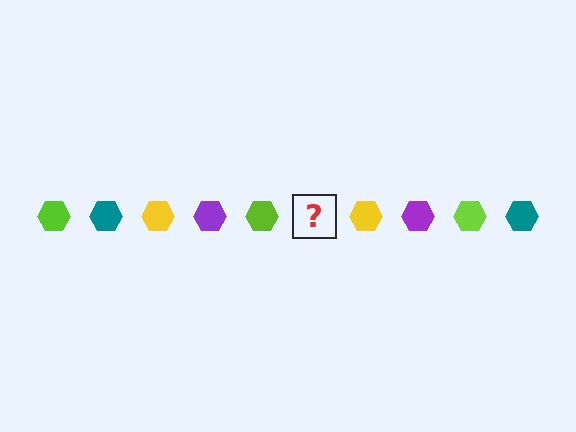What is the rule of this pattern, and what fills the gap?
The rule is that the pattern cycles through lime, teal, yellow, purple hexagons. The gap should be filled with a teal hexagon.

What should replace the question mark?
The question mark should be replaced with a teal hexagon.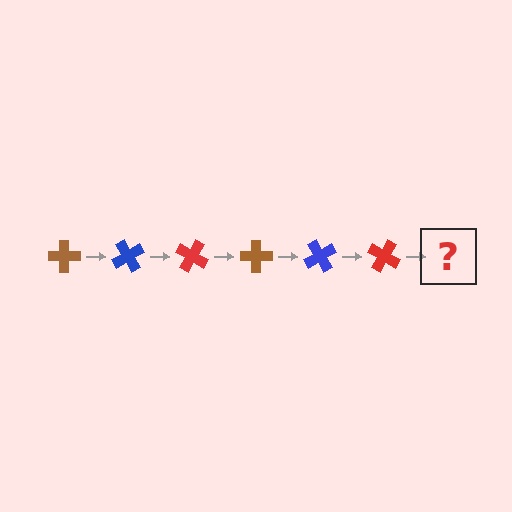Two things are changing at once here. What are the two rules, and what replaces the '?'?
The two rules are that it rotates 60 degrees each step and the color cycles through brown, blue, and red. The '?' should be a brown cross, rotated 360 degrees from the start.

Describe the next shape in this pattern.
It should be a brown cross, rotated 360 degrees from the start.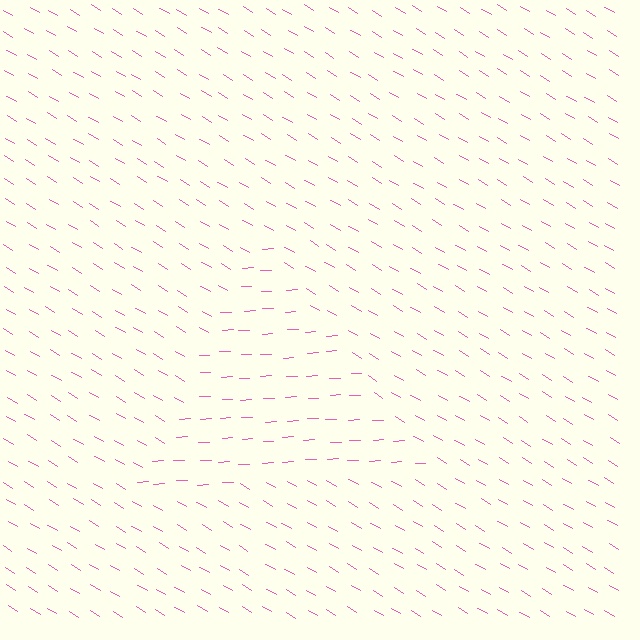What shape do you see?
I see a triangle.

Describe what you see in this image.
The image is filled with small pink line segments. A triangle region in the image has lines oriented differently from the surrounding lines, creating a visible texture boundary.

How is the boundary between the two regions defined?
The boundary is defined purely by a change in line orientation (approximately 34 degrees difference). All lines are the same color and thickness.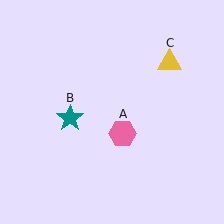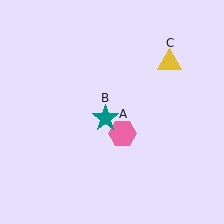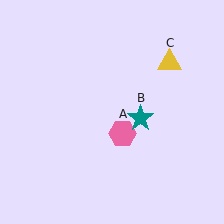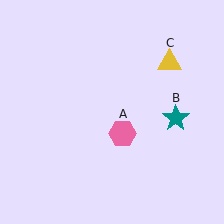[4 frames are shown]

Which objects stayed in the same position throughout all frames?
Pink hexagon (object A) and yellow triangle (object C) remained stationary.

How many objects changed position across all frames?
1 object changed position: teal star (object B).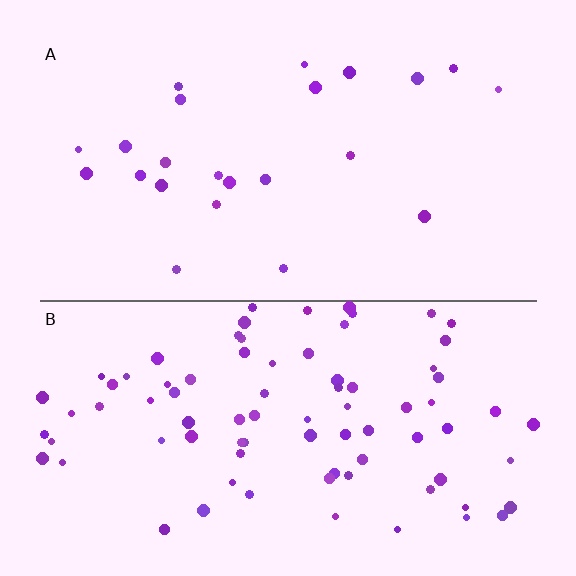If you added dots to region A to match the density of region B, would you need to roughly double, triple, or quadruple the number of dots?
Approximately quadruple.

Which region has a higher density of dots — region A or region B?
B (the bottom).